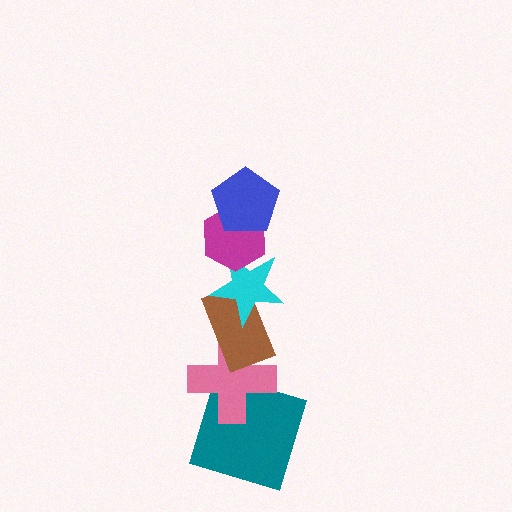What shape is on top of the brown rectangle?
The cyan star is on top of the brown rectangle.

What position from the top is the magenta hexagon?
The magenta hexagon is 2nd from the top.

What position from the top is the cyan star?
The cyan star is 3rd from the top.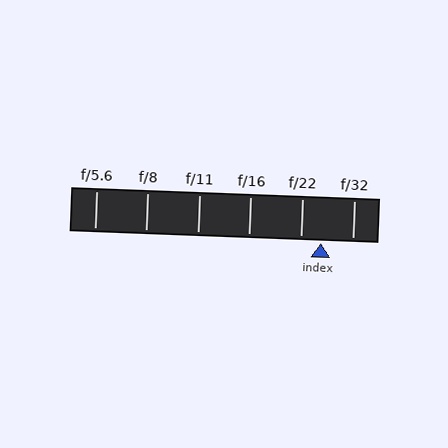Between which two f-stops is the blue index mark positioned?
The index mark is between f/22 and f/32.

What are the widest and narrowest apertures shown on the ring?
The widest aperture shown is f/5.6 and the narrowest is f/32.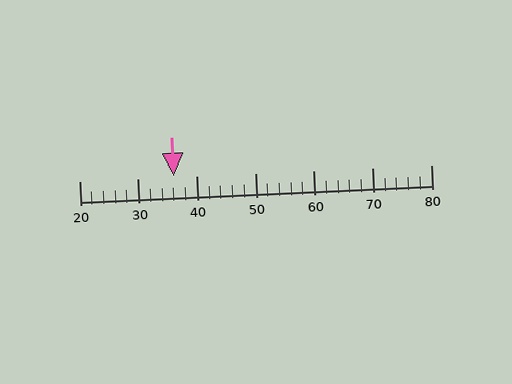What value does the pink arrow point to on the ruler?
The pink arrow points to approximately 36.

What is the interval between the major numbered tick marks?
The major tick marks are spaced 10 units apart.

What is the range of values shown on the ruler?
The ruler shows values from 20 to 80.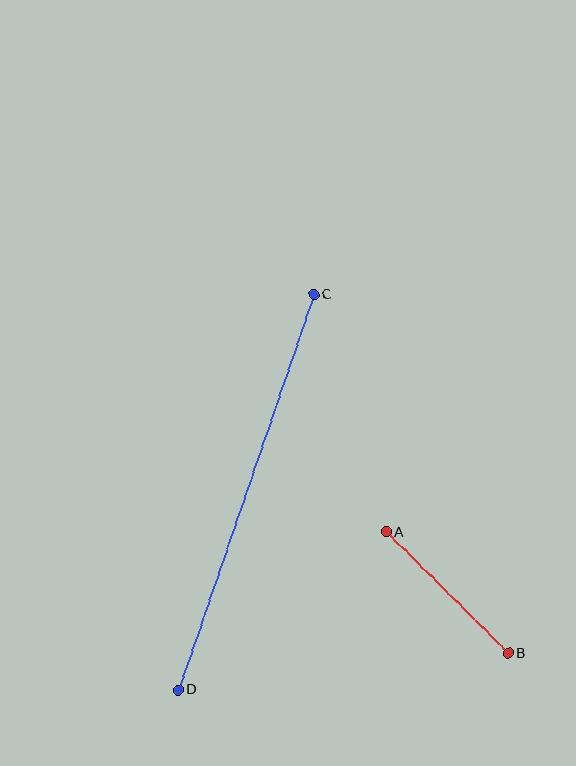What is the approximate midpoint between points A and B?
The midpoint is at approximately (447, 593) pixels.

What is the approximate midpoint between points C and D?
The midpoint is at approximately (246, 492) pixels.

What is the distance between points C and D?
The distance is approximately 418 pixels.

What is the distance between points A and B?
The distance is approximately 172 pixels.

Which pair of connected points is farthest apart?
Points C and D are farthest apart.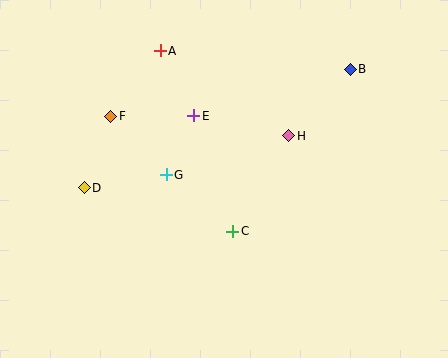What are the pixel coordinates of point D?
Point D is at (84, 188).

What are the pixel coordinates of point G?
Point G is at (166, 175).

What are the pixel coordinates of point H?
Point H is at (289, 136).